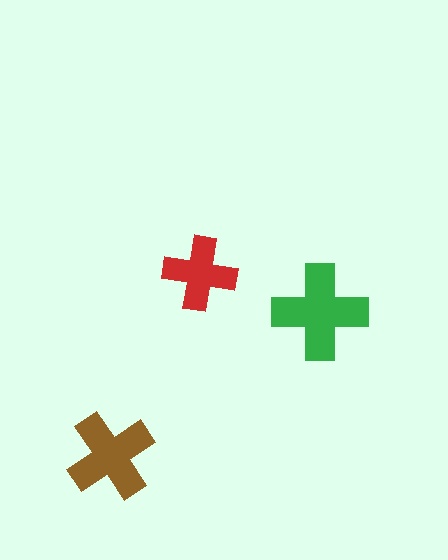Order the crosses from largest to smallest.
the green one, the brown one, the red one.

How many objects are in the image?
There are 3 objects in the image.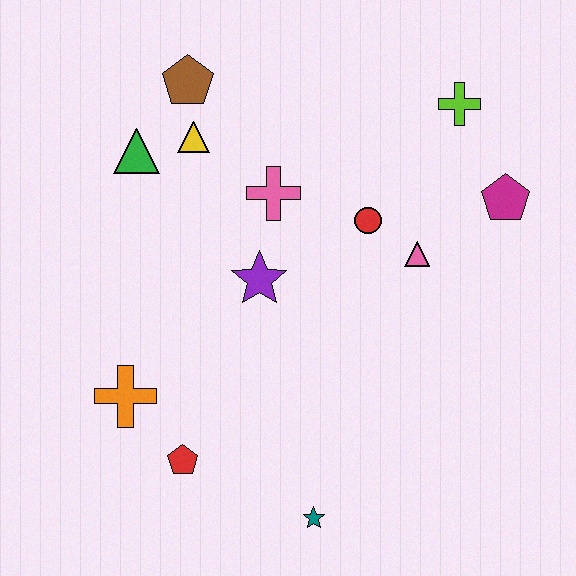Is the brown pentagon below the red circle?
No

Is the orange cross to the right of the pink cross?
No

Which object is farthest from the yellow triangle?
The teal star is farthest from the yellow triangle.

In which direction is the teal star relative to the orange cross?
The teal star is to the right of the orange cross.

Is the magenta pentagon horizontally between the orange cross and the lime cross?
No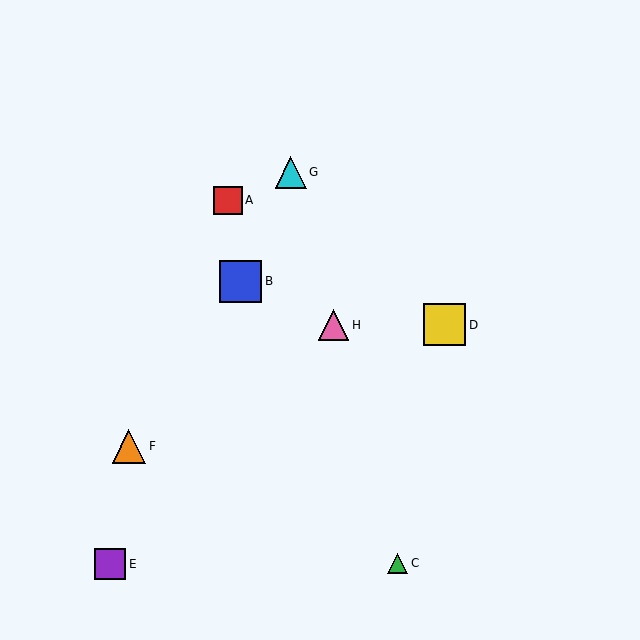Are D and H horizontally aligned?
Yes, both are at y≈325.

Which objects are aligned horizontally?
Objects D, H are aligned horizontally.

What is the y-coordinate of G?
Object G is at y≈172.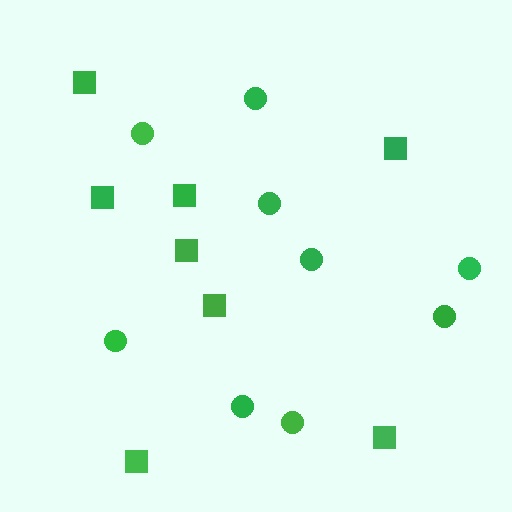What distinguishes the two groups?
There are 2 groups: one group of circles (9) and one group of squares (8).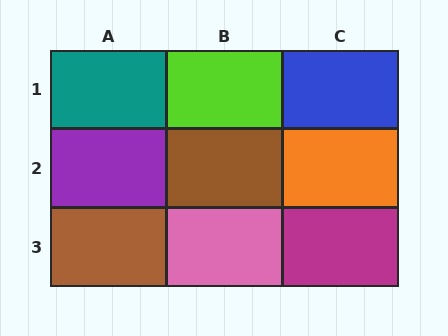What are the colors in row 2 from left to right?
Purple, brown, orange.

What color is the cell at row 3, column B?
Pink.